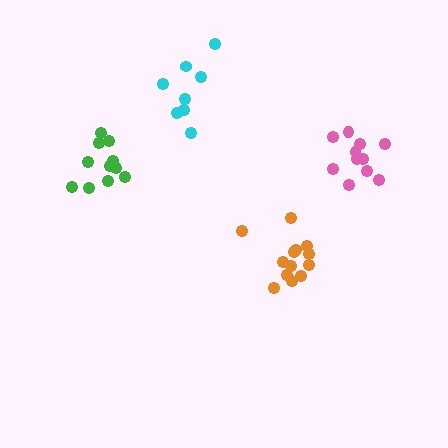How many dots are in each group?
Group 1: 8 dots, Group 2: 11 dots, Group 3: 14 dots, Group 4: 11 dots (44 total).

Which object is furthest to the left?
The green cluster is leftmost.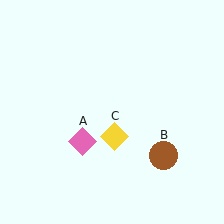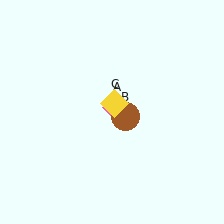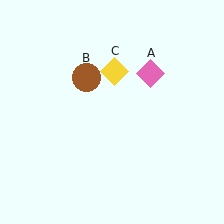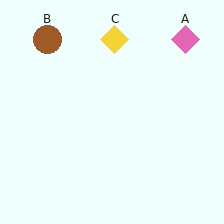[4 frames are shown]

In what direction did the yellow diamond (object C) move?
The yellow diamond (object C) moved up.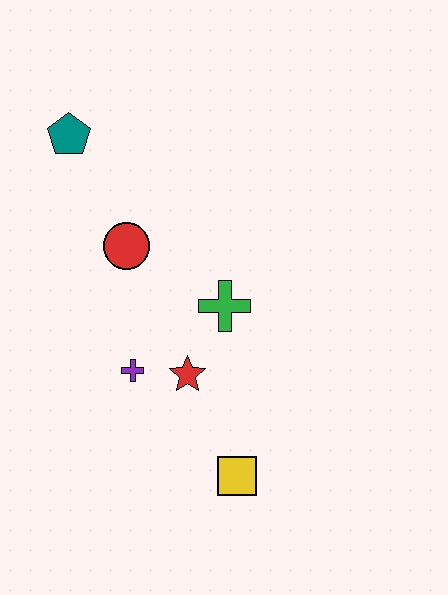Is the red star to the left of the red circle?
No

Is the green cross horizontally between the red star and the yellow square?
Yes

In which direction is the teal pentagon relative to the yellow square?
The teal pentagon is above the yellow square.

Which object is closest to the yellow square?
The red star is closest to the yellow square.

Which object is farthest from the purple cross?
The teal pentagon is farthest from the purple cross.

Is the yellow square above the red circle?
No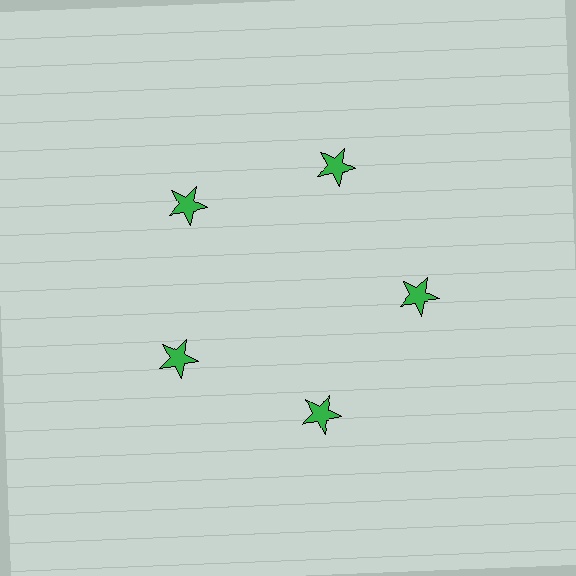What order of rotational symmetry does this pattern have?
This pattern has 5-fold rotational symmetry.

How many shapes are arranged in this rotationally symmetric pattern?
There are 5 shapes, arranged in 5 groups of 1.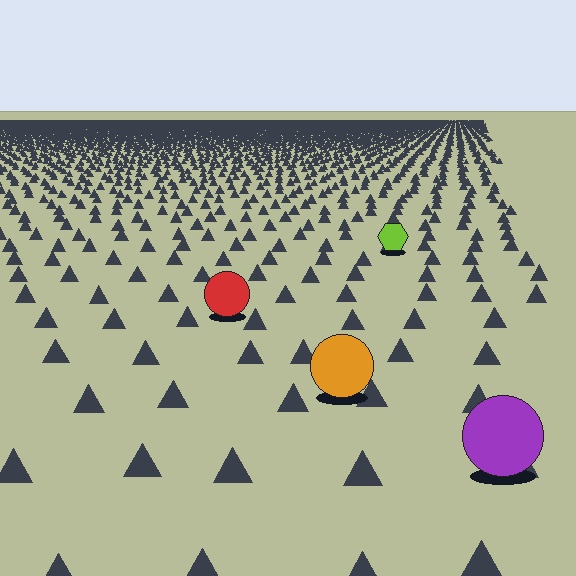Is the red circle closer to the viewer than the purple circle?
No. The purple circle is closer — you can tell from the texture gradient: the ground texture is coarser near it.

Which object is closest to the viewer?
The purple circle is closest. The texture marks near it are larger and more spread out.